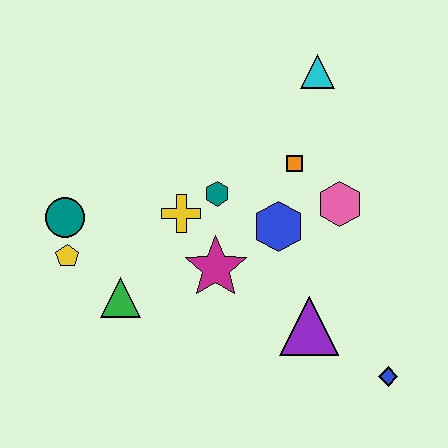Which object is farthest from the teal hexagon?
The blue diamond is farthest from the teal hexagon.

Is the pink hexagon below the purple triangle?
No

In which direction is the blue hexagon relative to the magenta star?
The blue hexagon is to the right of the magenta star.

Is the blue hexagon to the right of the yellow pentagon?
Yes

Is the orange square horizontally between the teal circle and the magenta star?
No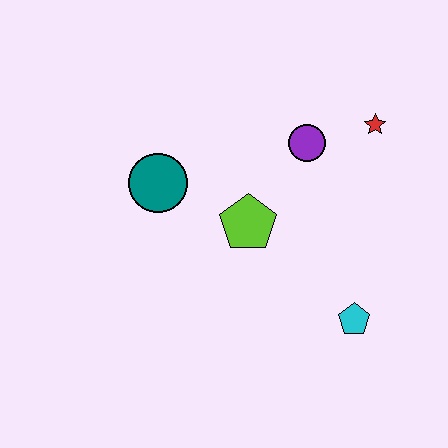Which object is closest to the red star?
The purple circle is closest to the red star.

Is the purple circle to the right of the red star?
No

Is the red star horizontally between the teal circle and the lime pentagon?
No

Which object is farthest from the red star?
The teal circle is farthest from the red star.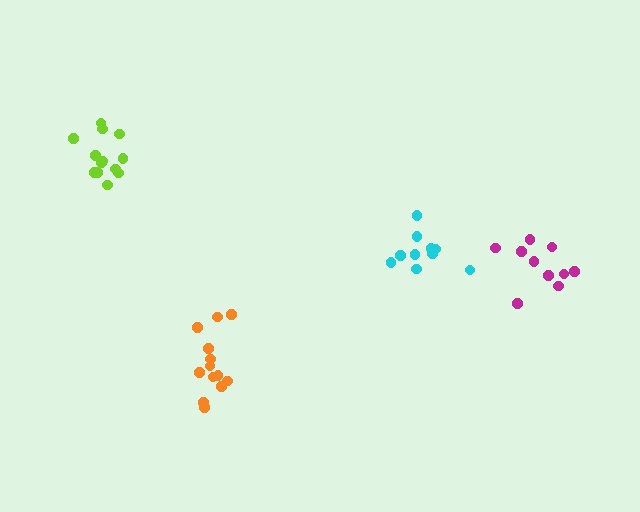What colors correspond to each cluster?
The clusters are colored: orange, cyan, lime, magenta.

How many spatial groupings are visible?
There are 4 spatial groupings.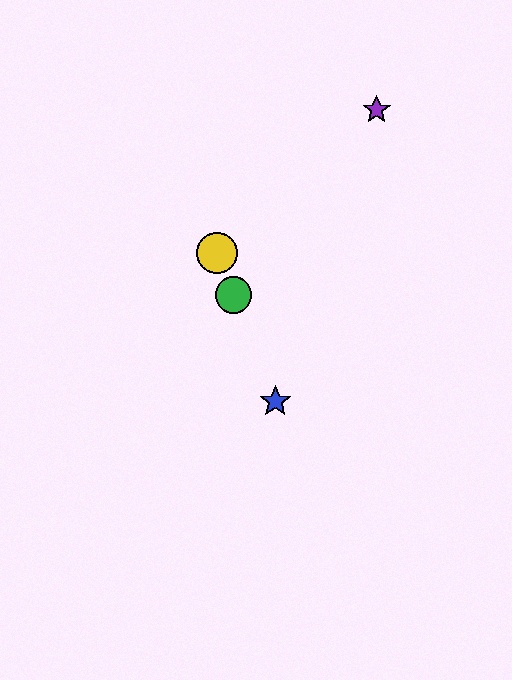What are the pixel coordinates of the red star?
The red star is at (276, 403).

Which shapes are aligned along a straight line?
The red star, the blue star, the green circle, the yellow circle are aligned along a straight line.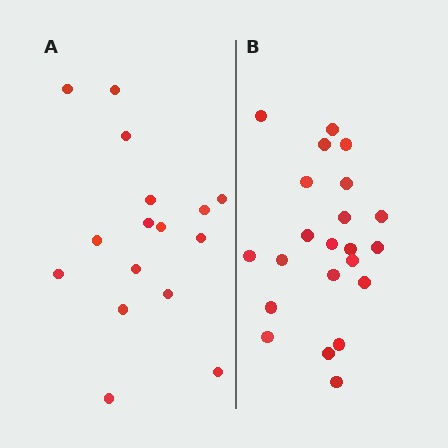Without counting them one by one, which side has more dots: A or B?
Region B (the right region) has more dots.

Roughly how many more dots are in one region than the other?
Region B has about 6 more dots than region A.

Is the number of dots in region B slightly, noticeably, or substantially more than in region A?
Region B has noticeably more, but not dramatically so. The ratio is roughly 1.4 to 1.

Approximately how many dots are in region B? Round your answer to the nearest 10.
About 20 dots. (The exact count is 22, which rounds to 20.)